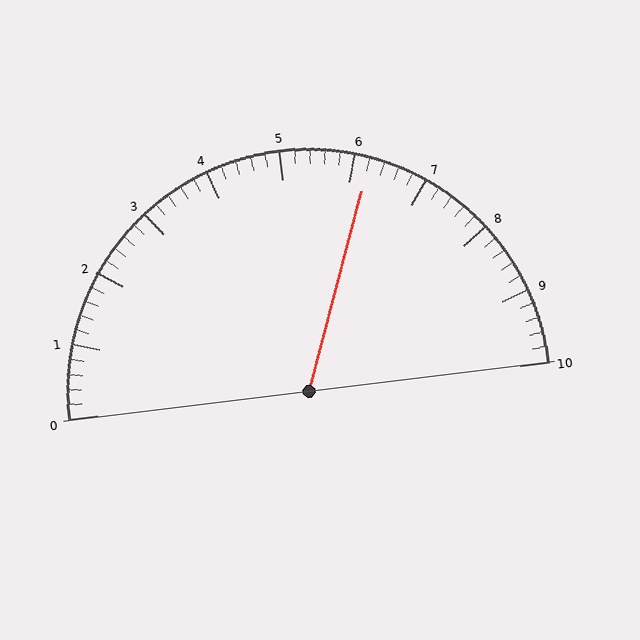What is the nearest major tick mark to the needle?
The nearest major tick mark is 6.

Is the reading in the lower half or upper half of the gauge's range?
The reading is in the upper half of the range (0 to 10).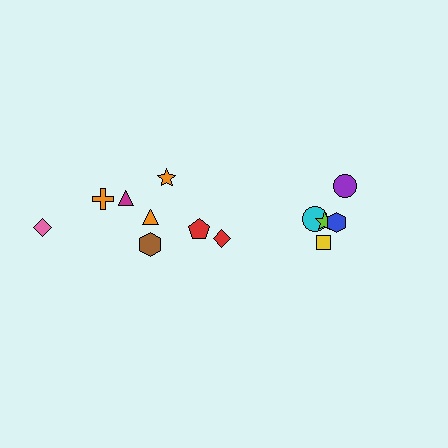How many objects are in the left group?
There are 8 objects.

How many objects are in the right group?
There are 5 objects.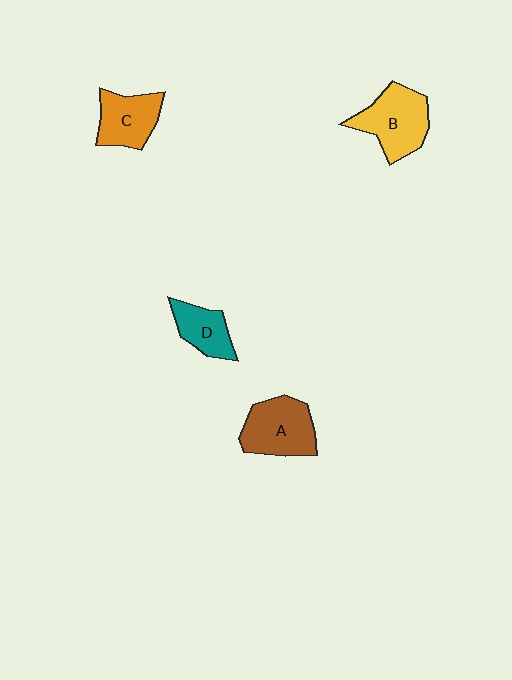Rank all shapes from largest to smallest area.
From largest to smallest: B (yellow), A (brown), C (orange), D (teal).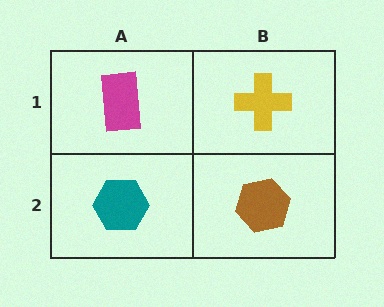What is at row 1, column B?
A yellow cross.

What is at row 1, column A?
A magenta rectangle.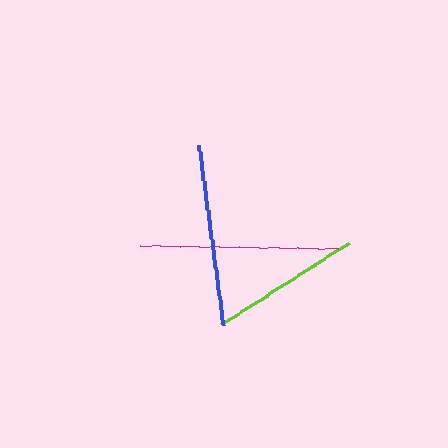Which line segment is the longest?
The magenta line is the longest at approximately 198 pixels.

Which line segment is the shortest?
The lime line is the shortest at approximately 151 pixels.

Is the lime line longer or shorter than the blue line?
The blue line is longer than the lime line.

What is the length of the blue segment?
The blue segment is approximately 182 pixels long.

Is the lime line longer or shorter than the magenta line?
The magenta line is longer than the lime line.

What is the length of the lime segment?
The lime segment is approximately 151 pixels long.